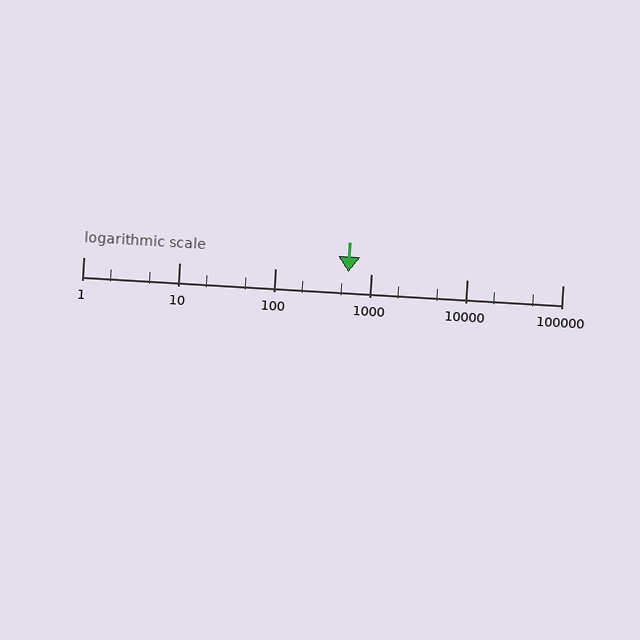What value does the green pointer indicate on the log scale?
The pointer indicates approximately 580.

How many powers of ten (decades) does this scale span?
The scale spans 5 decades, from 1 to 100000.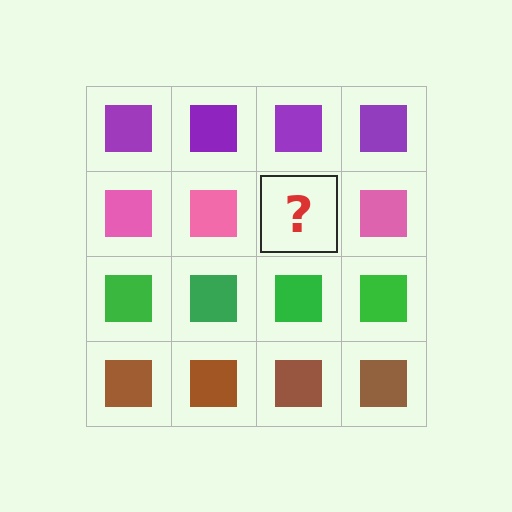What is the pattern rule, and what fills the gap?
The rule is that each row has a consistent color. The gap should be filled with a pink square.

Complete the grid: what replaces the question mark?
The question mark should be replaced with a pink square.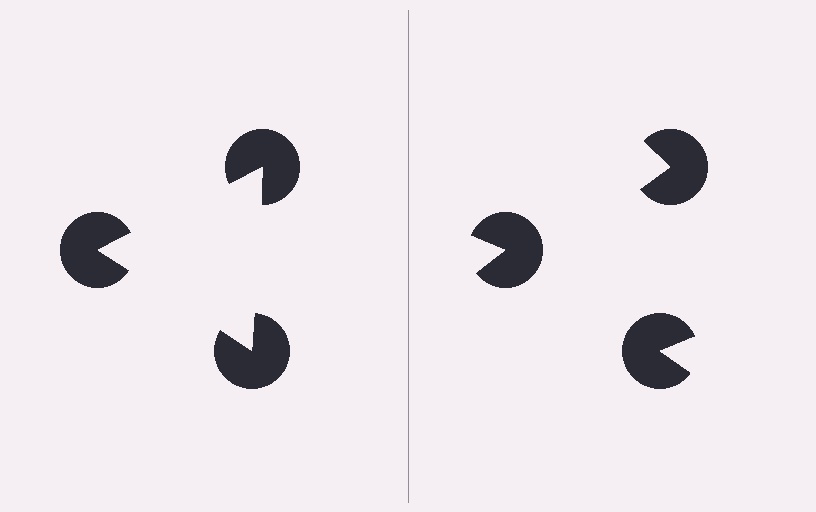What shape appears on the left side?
An illusory triangle.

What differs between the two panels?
The pac-man discs are positioned identically on both sides; only the wedge orientations differ. On the left they align to a triangle; on the right they are misaligned.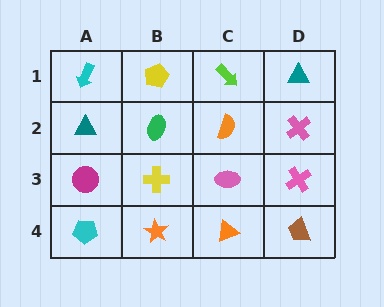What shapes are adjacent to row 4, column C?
A pink ellipse (row 3, column C), an orange star (row 4, column B), a brown trapezoid (row 4, column D).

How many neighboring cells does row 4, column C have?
3.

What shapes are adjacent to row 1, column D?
A pink cross (row 2, column D), a lime arrow (row 1, column C).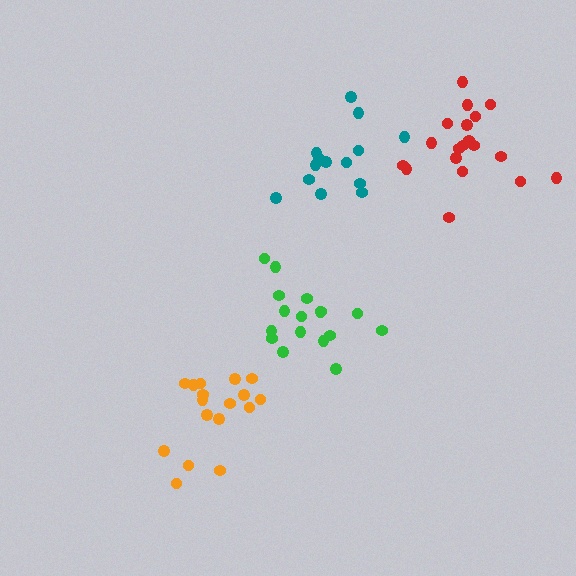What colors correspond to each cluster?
The clusters are colored: teal, orange, green, red.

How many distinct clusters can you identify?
There are 4 distinct clusters.